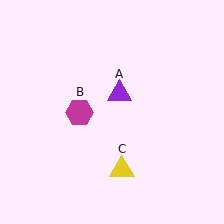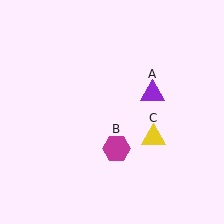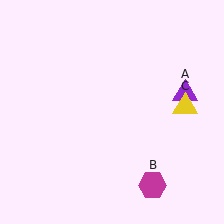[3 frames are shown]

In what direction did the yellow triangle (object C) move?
The yellow triangle (object C) moved up and to the right.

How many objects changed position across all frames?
3 objects changed position: purple triangle (object A), magenta hexagon (object B), yellow triangle (object C).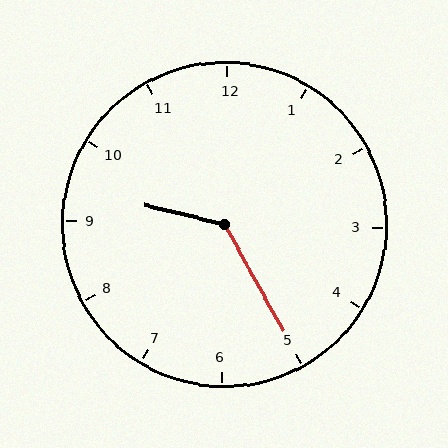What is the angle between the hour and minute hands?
Approximately 132 degrees.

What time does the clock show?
9:25.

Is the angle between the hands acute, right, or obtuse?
It is obtuse.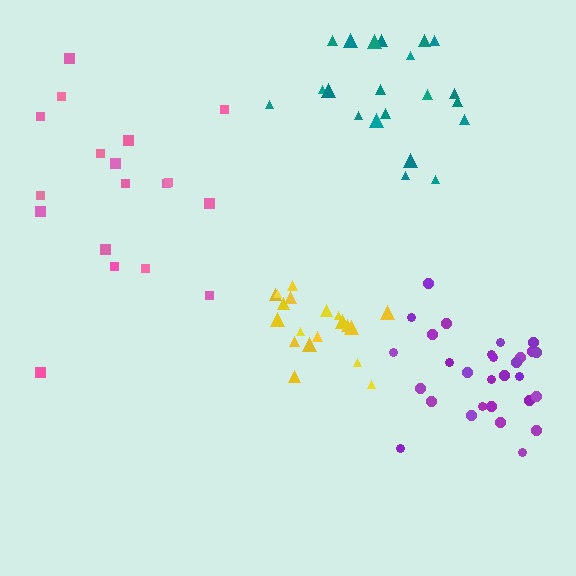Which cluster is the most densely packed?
Yellow.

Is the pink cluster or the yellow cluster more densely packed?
Yellow.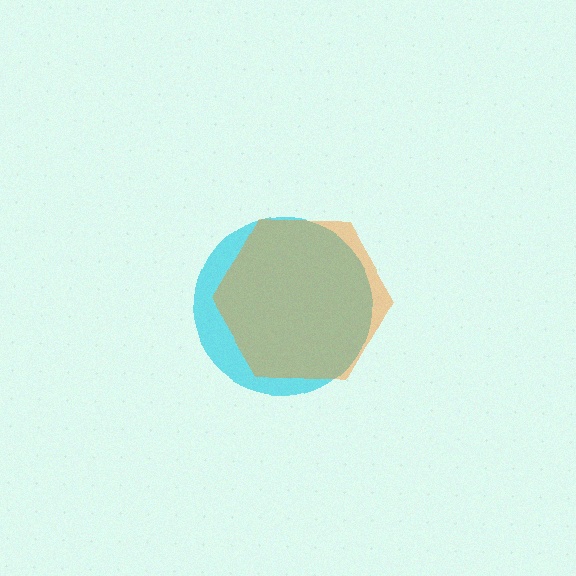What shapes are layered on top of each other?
The layered shapes are: a cyan circle, an orange hexagon.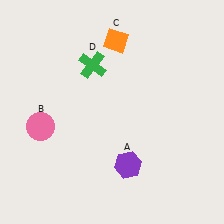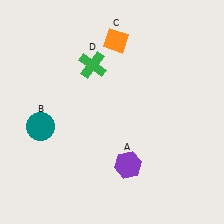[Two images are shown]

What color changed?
The circle (B) changed from pink in Image 1 to teal in Image 2.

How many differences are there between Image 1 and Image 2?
There is 1 difference between the two images.